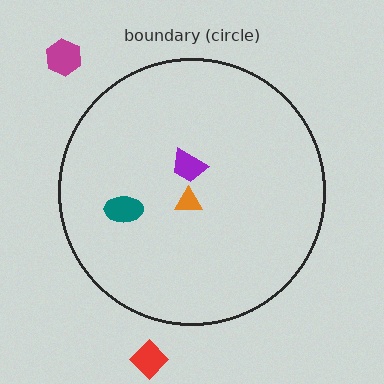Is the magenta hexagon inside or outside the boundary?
Outside.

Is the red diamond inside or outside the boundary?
Outside.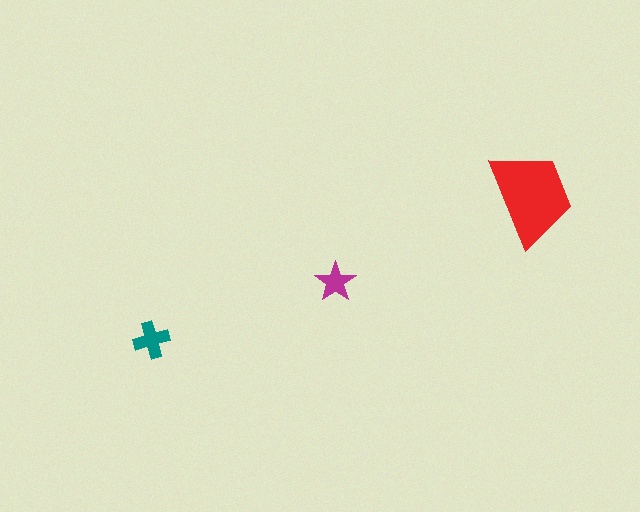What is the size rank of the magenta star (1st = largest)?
3rd.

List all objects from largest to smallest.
The red trapezoid, the teal cross, the magenta star.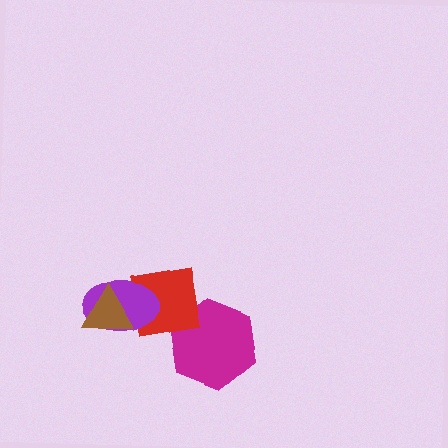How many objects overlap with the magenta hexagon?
1 object overlaps with the magenta hexagon.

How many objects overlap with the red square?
2 objects overlap with the red square.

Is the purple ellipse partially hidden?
Yes, it is partially covered by another shape.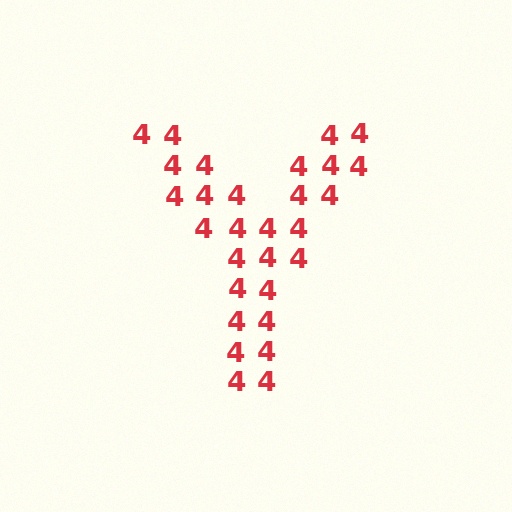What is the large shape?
The large shape is the letter Y.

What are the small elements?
The small elements are digit 4's.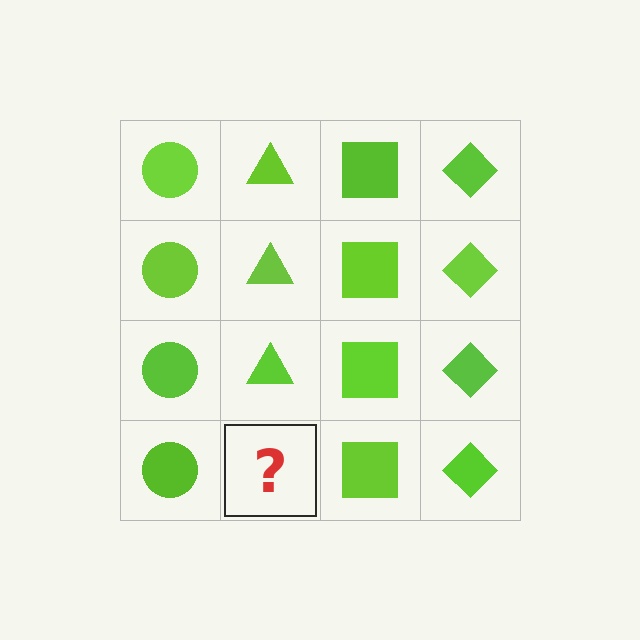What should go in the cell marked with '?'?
The missing cell should contain a lime triangle.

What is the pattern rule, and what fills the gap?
The rule is that each column has a consistent shape. The gap should be filled with a lime triangle.